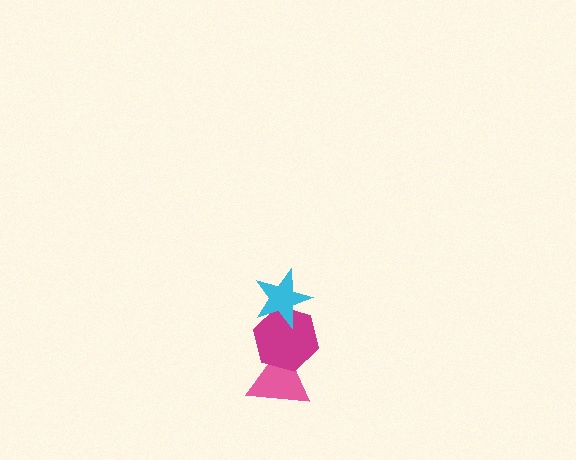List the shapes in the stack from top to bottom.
From top to bottom: the cyan star, the magenta hexagon, the pink triangle.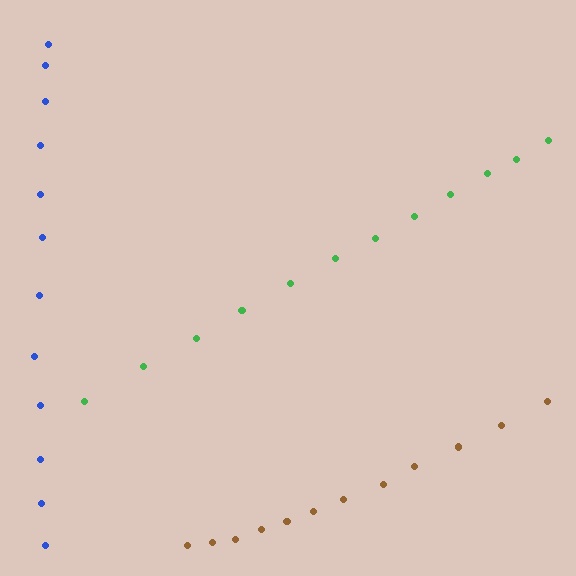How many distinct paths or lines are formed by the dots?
There are 3 distinct paths.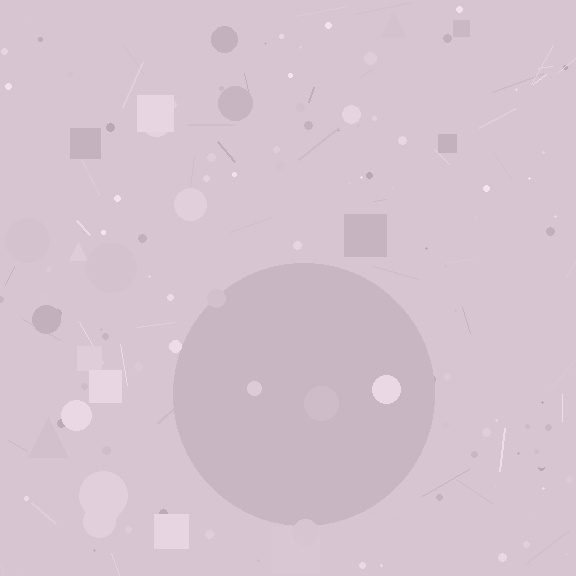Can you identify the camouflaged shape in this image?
The camouflaged shape is a circle.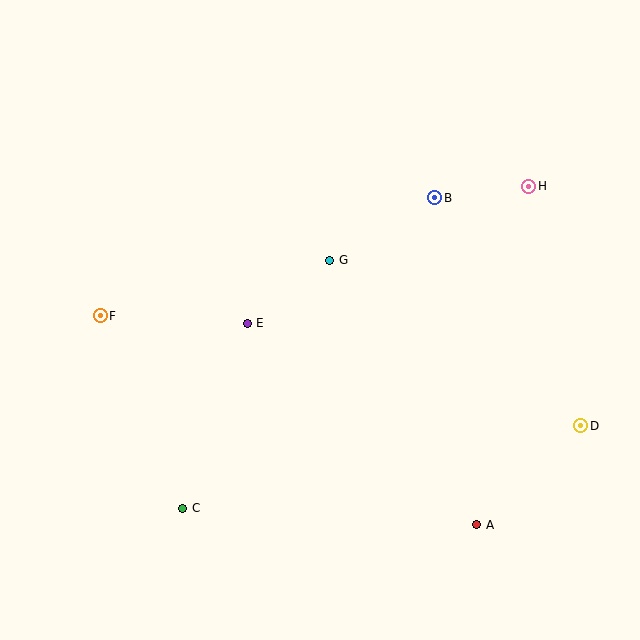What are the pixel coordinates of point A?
Point A is at (477, 525).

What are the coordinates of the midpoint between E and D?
The midpoint between E and D is at (414, 374).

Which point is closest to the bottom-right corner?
Point A is closest to the bottom-right corner.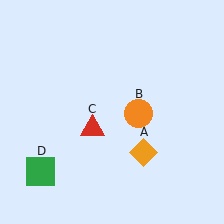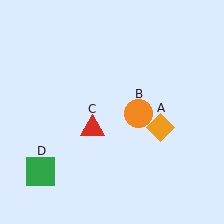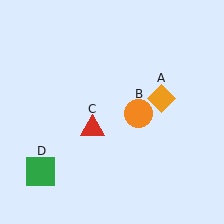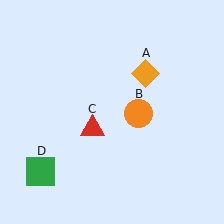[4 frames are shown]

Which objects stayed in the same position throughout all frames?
Orange circle (object B) and red triangle (object C) and green square (object D) remained stationary.